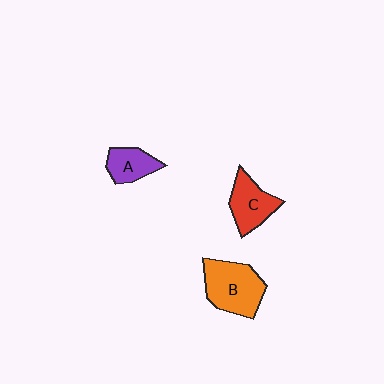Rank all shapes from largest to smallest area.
From largest to smallest: B (orange), C (red), A (purple).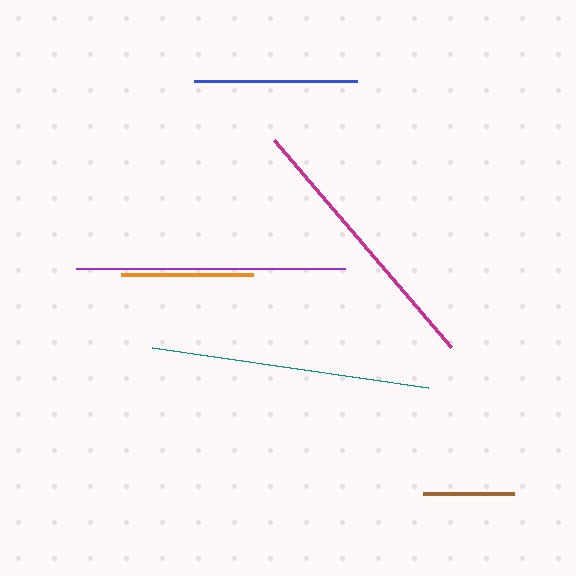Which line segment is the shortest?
The brown line is the shortest at approximately 92 pixels.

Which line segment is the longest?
The teal line is the longest at approximately 279 pixels.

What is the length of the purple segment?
The purple segment is approximately 269 pixels long.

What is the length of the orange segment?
The orange segment is approximately 132 pixels long.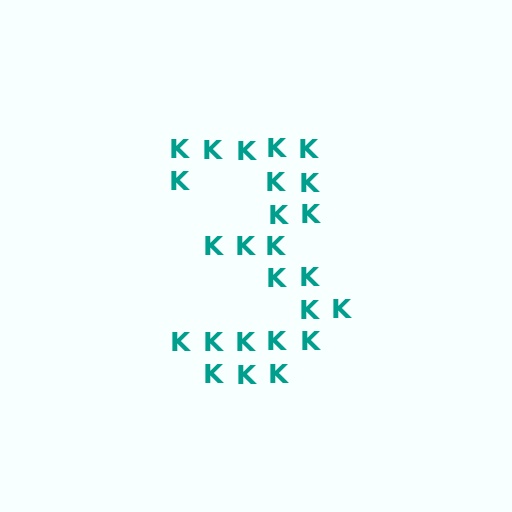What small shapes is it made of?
It is made of small letter K's.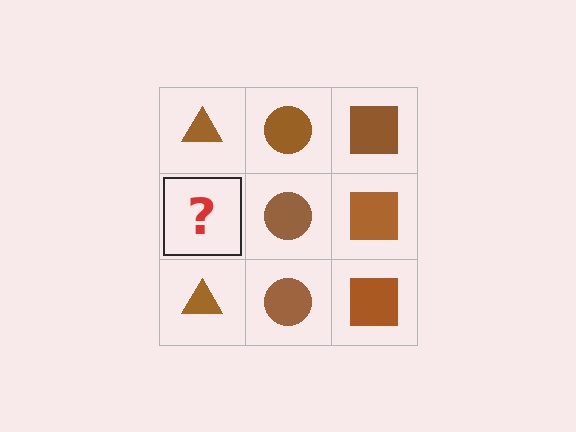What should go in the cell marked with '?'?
The missing cell should contain a brown triangle.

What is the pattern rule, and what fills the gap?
The rule is that each column has a consistent shape. The gap should be filled with a brown triangle.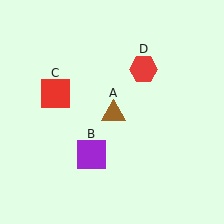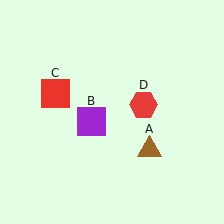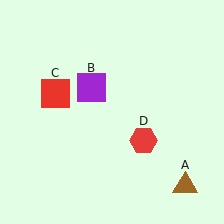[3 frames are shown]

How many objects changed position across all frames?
3 objects changed position: brown triangle (object A), purple square (object B), red hexagon (object D).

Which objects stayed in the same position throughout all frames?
Red square (object C) remained stationary.